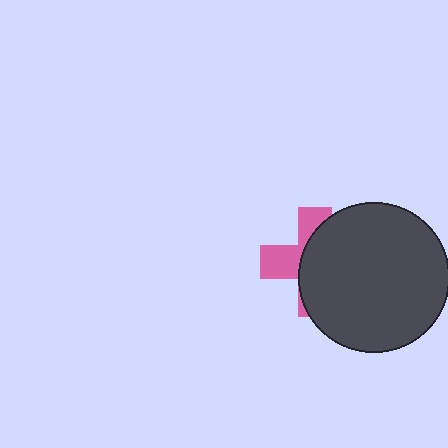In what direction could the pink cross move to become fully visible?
The pink cross could move left. That would shift it out from behind the dark gray circle entirely.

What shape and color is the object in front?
The object in front is a dark gray circle.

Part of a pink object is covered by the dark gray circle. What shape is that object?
It is a cross.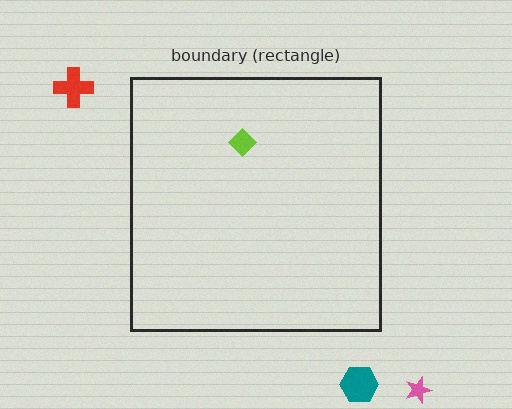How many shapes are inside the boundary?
1 inside, 3 outside.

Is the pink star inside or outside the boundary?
Outside.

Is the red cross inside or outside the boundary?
Outside.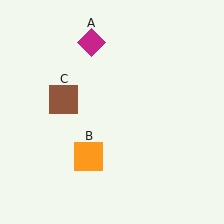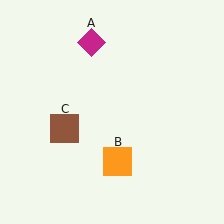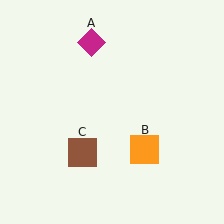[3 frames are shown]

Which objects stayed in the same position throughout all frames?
Magenta diamond (object A) remained stationary.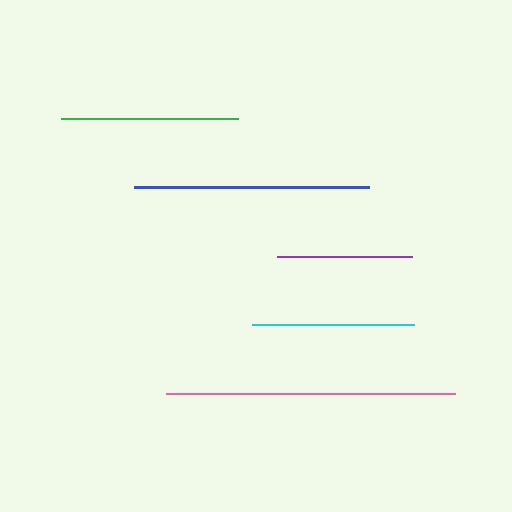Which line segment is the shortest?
The purple line is the shortest at approximately 135 pixels.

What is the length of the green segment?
The green segment is approximately 177 pixels long.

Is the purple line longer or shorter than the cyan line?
The cyan line is longer than the purple line.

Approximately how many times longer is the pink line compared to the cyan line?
The pink line is approximately 1.8 times the length of the cyan line.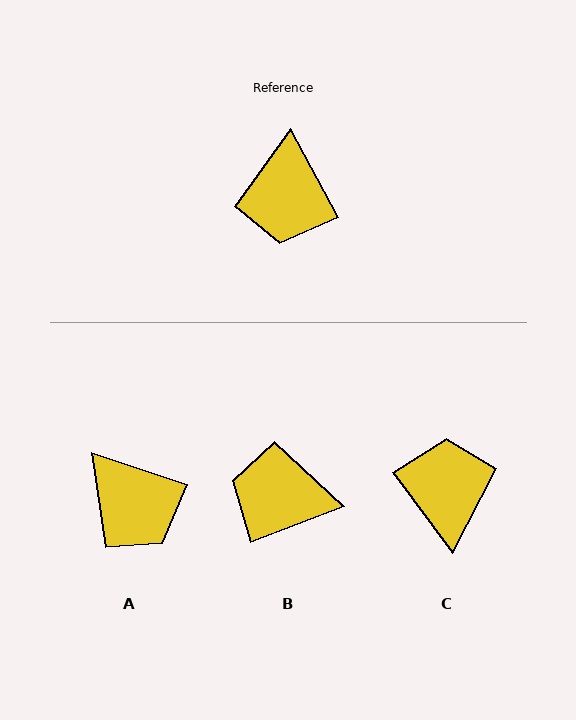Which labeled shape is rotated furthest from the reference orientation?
C, about 171 degrees away.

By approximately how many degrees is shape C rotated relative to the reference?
Approximately 171 degrees clockwise.